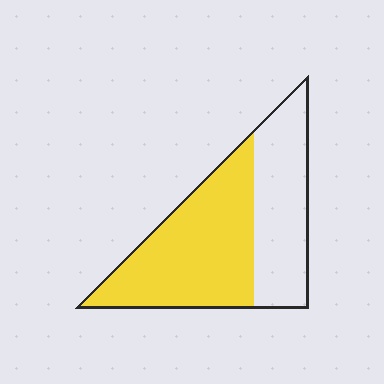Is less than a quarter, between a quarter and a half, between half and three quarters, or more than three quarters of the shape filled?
Between half and three quarters.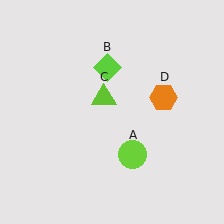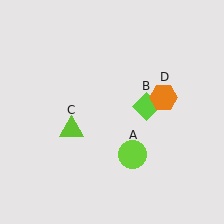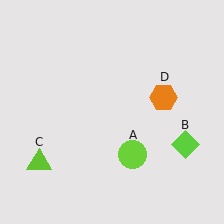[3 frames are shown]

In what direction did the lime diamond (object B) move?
The lime diamond (object B) moved down and to the right.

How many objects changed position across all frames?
2 objects changed position: lime diamond (object B), lime triangle (object C).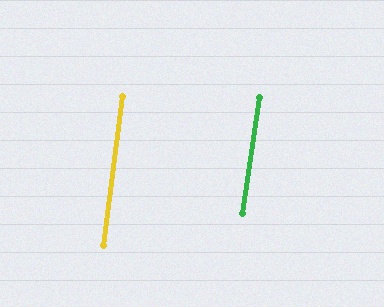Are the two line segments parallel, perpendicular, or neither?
Parallel — their directions differ by only 1.1°.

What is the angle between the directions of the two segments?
Approximately 1 degree.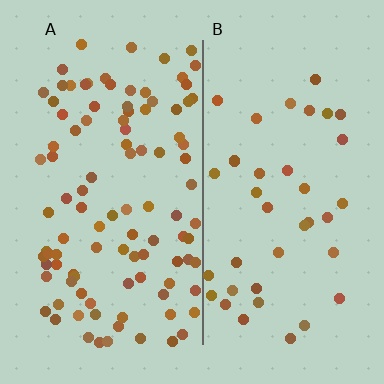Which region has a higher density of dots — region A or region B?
A (the left).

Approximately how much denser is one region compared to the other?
Approximately 2.5× — region A over region B.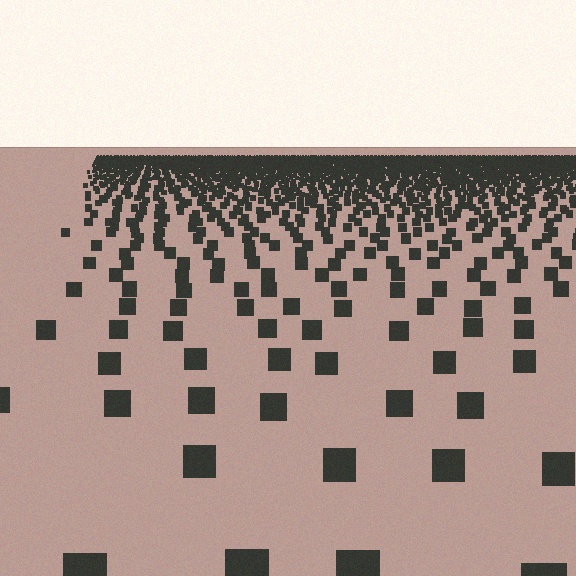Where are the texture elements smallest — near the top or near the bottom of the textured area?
Near the top.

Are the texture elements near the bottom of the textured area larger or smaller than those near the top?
Larger. Near the bottom, elements are closer to the viewer and appear at a bigger on-screen size.